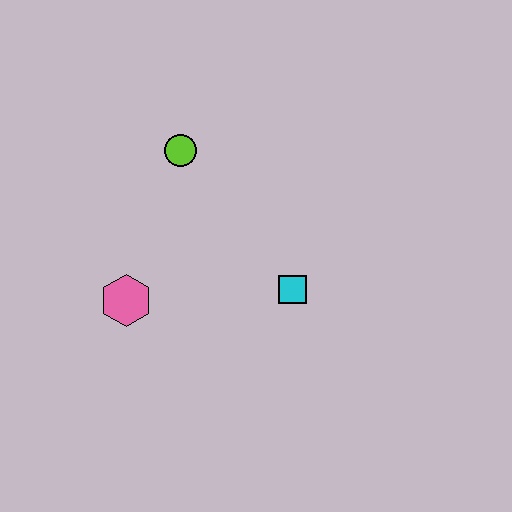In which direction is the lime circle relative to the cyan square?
The lime circle is above the cyan square.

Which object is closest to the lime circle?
The pink hexagon is closest to the lime circle.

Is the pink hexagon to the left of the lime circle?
Yes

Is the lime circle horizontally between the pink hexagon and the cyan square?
Yes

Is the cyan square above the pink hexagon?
Yes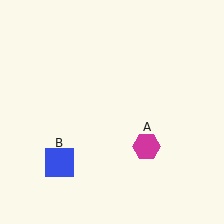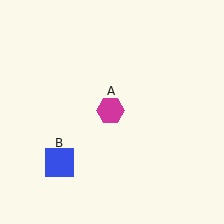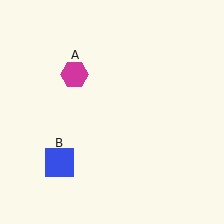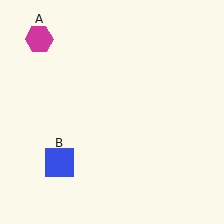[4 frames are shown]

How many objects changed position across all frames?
1 object changed position: magenta hexagon (object A).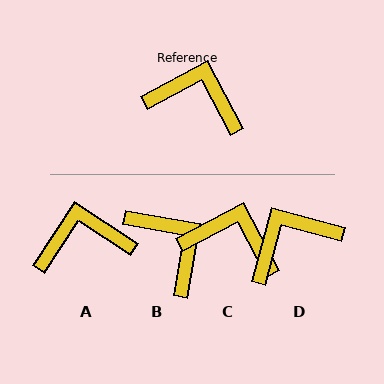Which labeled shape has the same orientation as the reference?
C.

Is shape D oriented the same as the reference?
No, it is off by about 47 degrees.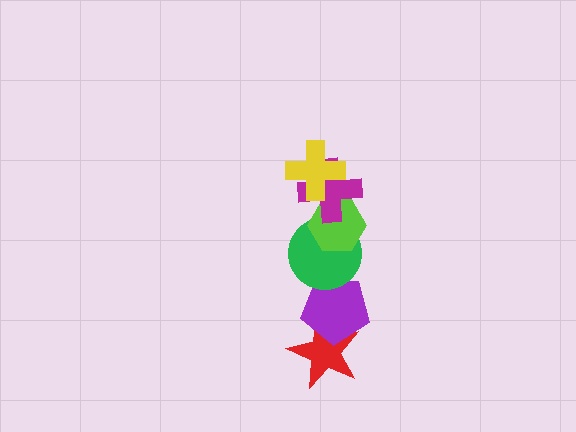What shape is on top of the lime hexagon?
The magenta cross is on top of the lime hexagon.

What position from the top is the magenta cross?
The magenta cross is 2nd from the top.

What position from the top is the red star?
The red star is 6th from the top.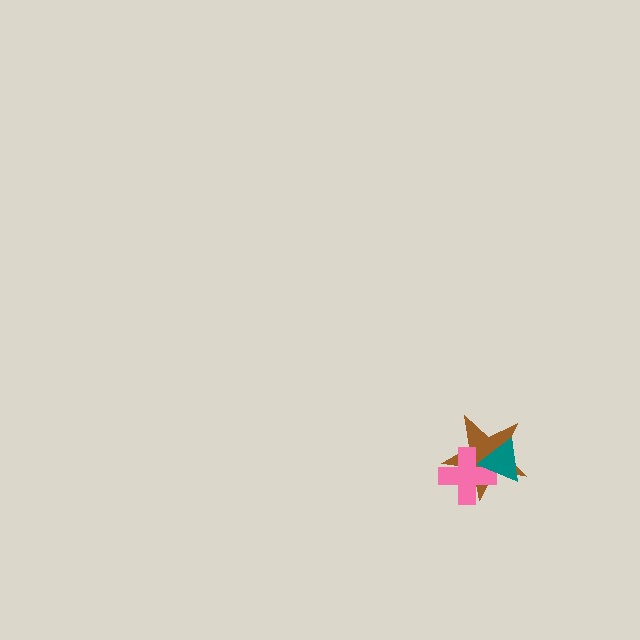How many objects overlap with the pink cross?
2 objects overlap with the pink cross.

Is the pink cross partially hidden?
Yes, it is partially covered by another shape.